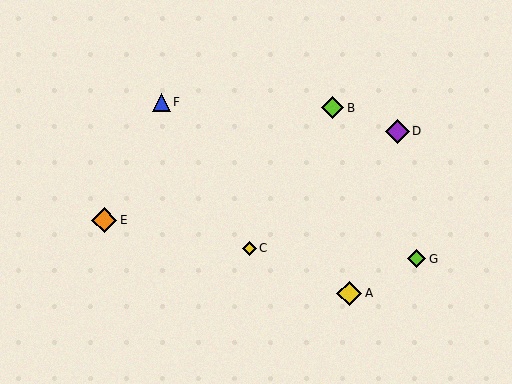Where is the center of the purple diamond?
The center of the purple diamond is at (397, 131).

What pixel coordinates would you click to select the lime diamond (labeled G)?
Click at (417, 259) to select the lime diamond G.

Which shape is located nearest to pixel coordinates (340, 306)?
The yellow diamond (labeled A) at (349, 293) is nearest to that location.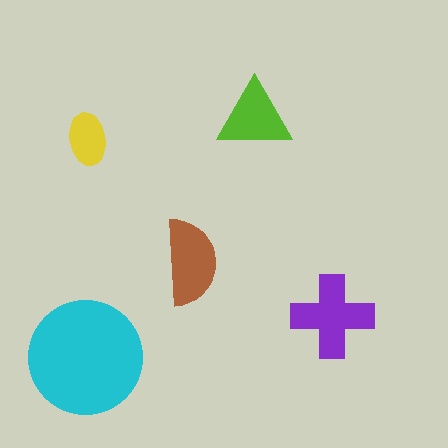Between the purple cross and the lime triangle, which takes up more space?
The purple cross.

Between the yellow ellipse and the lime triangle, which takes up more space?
The lime triangle.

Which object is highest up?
The lime triangle is topmost.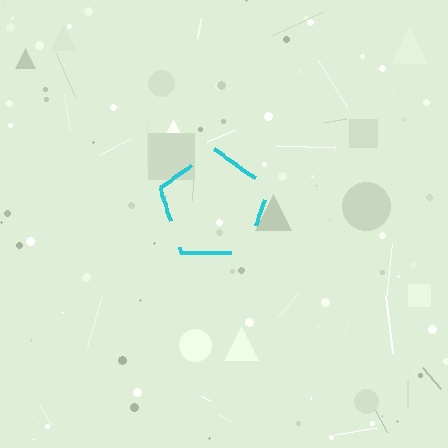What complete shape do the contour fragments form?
The contour fragments form a pentagon.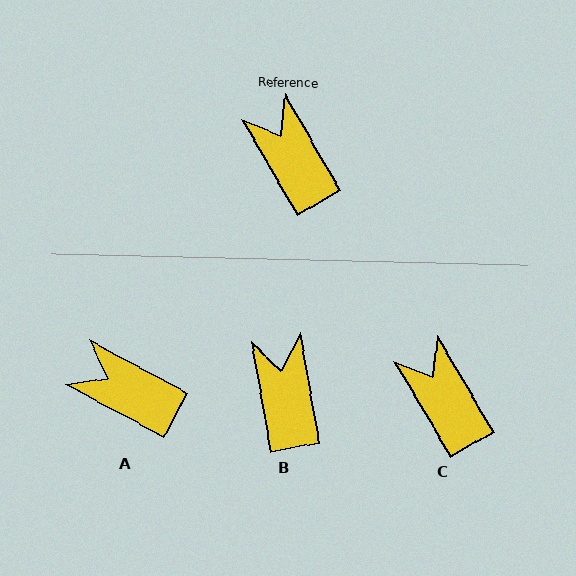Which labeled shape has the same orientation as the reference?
C.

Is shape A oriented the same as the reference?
No, it is off by about 31 degrees.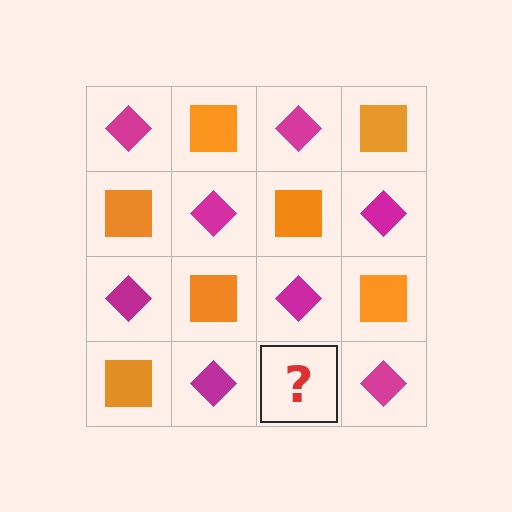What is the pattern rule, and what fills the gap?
The rule is that it alternates magenta diamond and orange square in a checkerboard pattern. The gap should be filled with an orange square.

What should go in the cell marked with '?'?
The missing cell should contain an orange square.